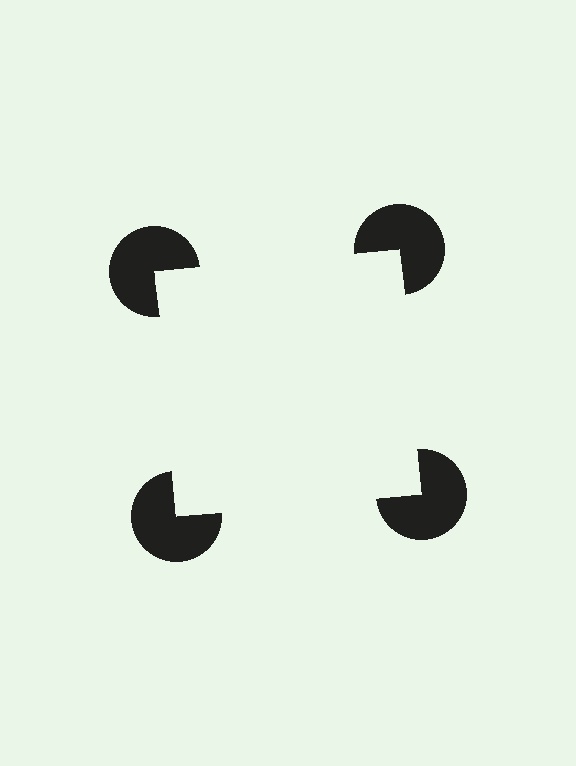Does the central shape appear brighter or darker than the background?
It typically appears slightly brighter than the background, even though no actual brightness change is drawn.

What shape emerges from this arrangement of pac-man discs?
An illusory square — its edges are inferred from the aligned wedge cuts in the pac-man discs, not physically drawn.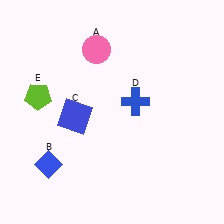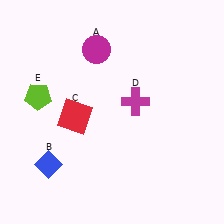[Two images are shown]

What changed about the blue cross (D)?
In Image 1, D is blue. In Image 2, it changed to magenta.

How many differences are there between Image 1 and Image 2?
There are 3 differences between the two images.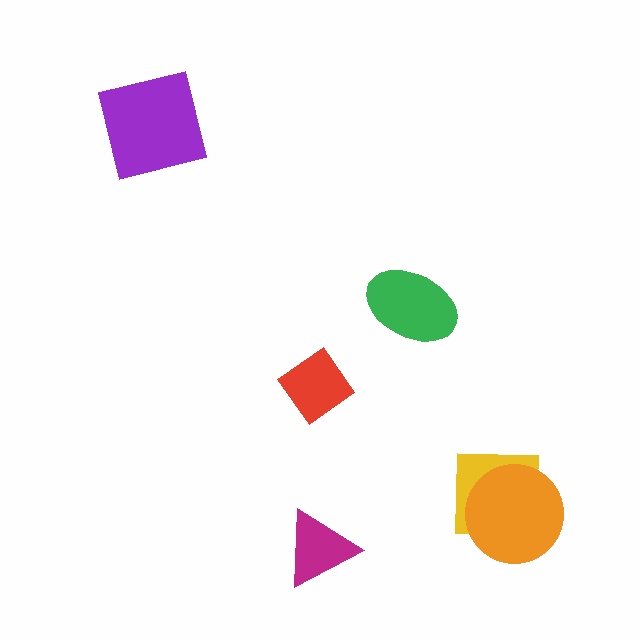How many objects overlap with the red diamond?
0 objects overlap with the red diamond.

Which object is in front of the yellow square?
The orange circle is in front of the yellow square.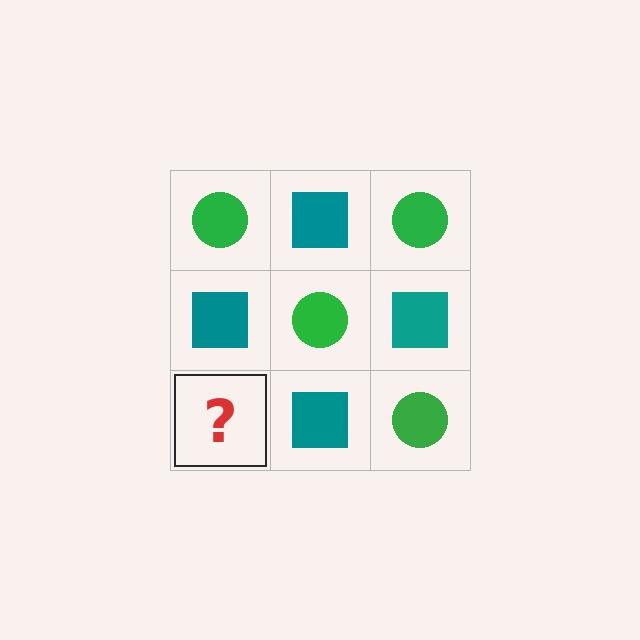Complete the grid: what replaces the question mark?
The question mark should be replaced with a green circle.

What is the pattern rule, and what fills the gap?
The rule is that it alternates green circle and teal square in a checkerboard pattern. The gap should be filled with a green circle.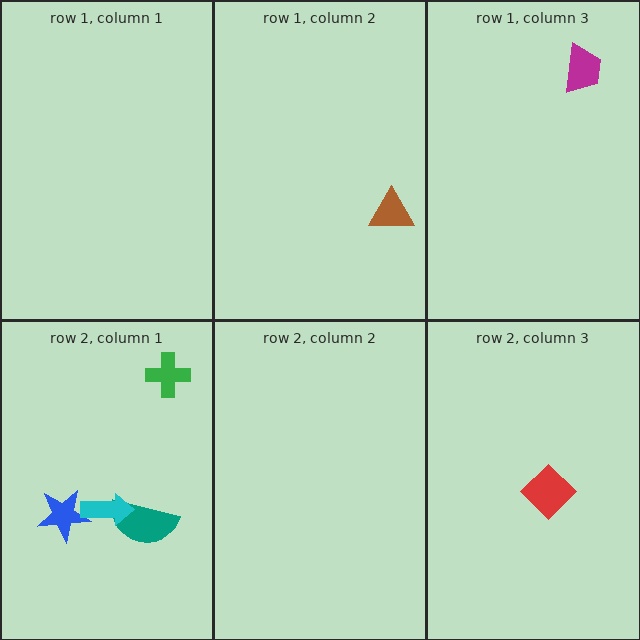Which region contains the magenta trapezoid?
The row 1, column 3 region.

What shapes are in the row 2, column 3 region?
The red diamond.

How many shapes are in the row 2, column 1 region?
4.